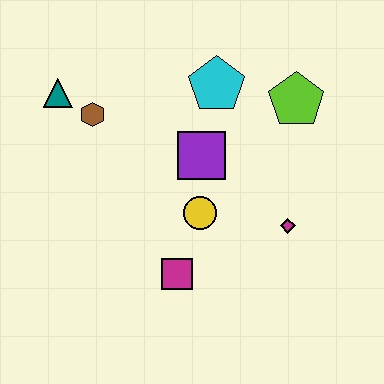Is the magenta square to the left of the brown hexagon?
No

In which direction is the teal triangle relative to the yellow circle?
The teal triangle is to the left of the yellow circle.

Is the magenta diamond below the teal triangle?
Yes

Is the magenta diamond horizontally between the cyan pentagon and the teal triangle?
No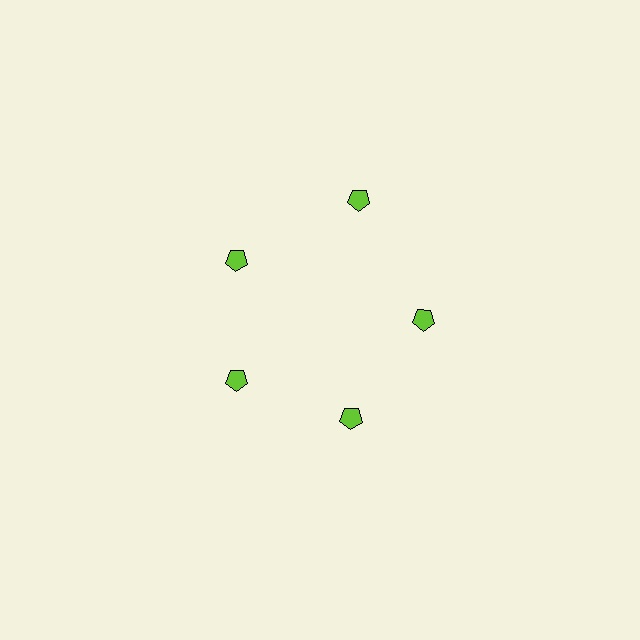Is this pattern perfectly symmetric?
No. The 5 lime pentagons are arranged in a ring, but one element near the 1 o'clock position is pushed outward from the center, breaking the 5-fold rotational symmetry.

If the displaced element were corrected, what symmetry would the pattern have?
It would have 5-fold rotational symmetry — the pattern would map onto itself every 72 degrees.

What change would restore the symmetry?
The symmetry would be restored by moving it inward, back onto the ring so that all 5 pentagons sit at equal angles and equal distance from the center.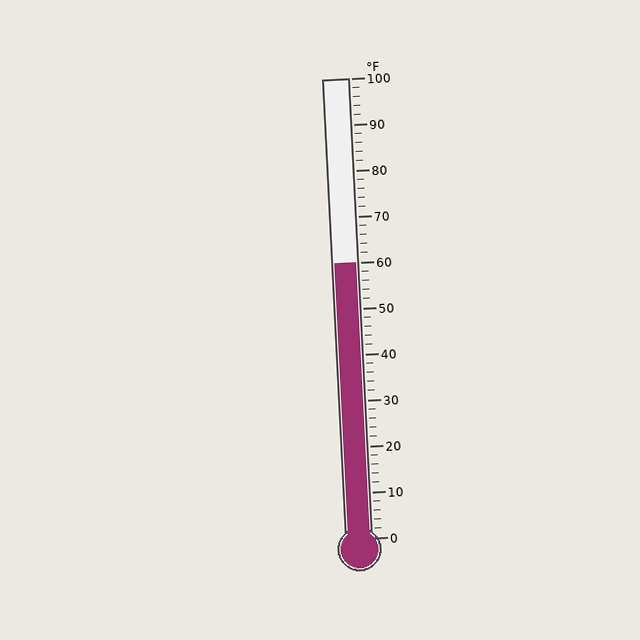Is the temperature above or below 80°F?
The temperature is below 80°F.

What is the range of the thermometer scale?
The thermometer scale ranges from 0°F to 100°F.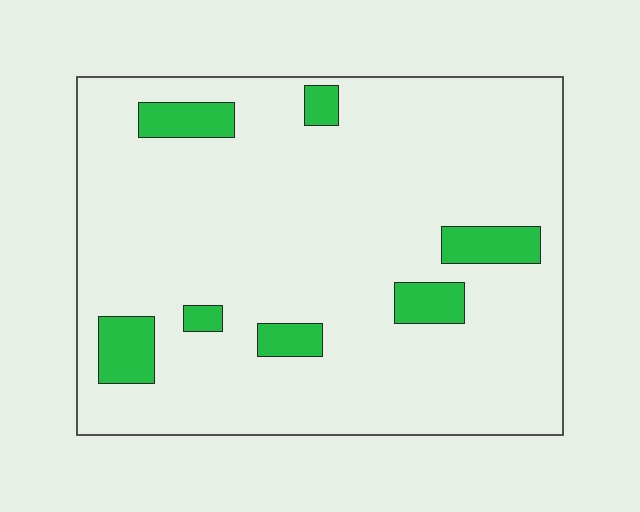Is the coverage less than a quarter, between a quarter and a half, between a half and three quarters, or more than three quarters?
Less than a quarter.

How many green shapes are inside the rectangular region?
7.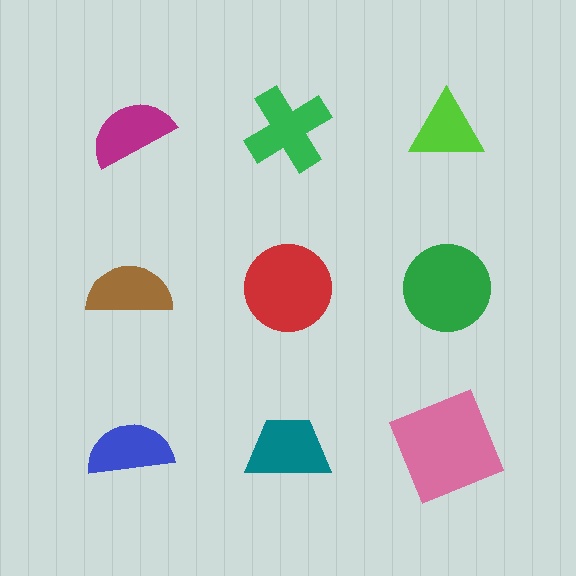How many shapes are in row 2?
3 shapes.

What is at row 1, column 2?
A green cross.